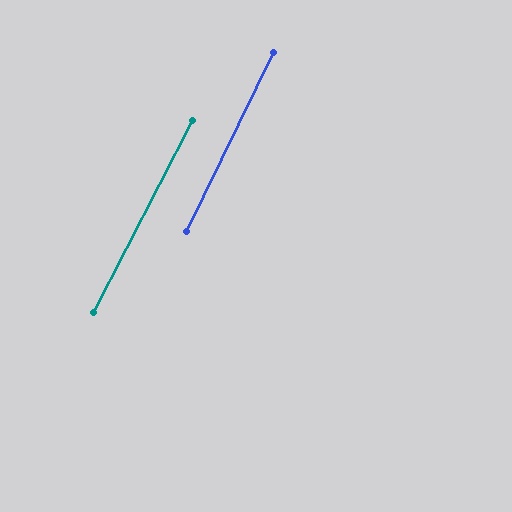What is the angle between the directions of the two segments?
Approximately 1 degree.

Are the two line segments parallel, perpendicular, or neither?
Parallel — their directions differ by only 1.3°.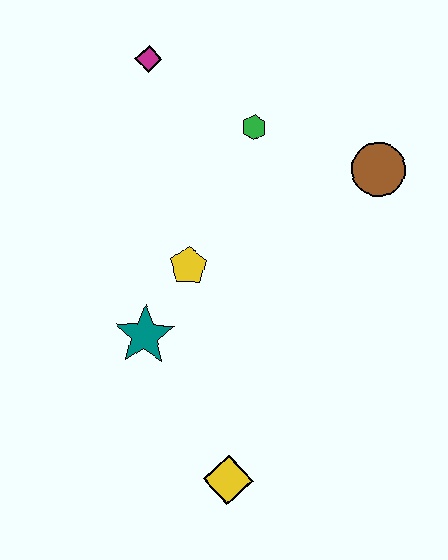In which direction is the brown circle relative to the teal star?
The brown circle is to the right of the teal star.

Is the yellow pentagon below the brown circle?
Yes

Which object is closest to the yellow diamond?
The teal star is closest to the yellow diamond.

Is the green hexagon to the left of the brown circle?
Yes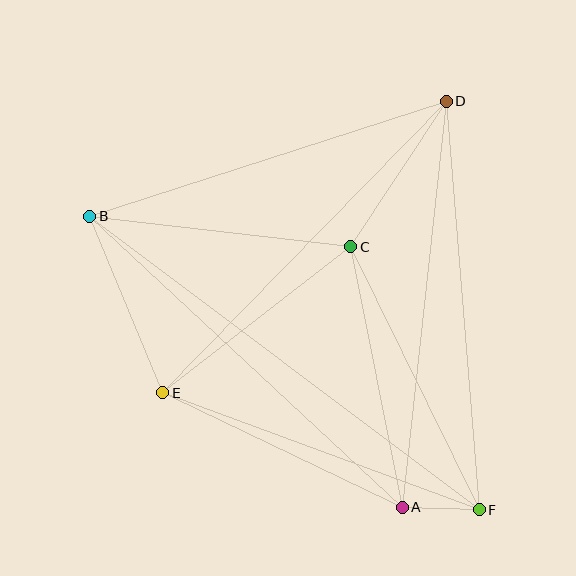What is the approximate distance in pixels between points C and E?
The distance between C and E is approximately 238 pixels.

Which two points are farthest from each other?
Points B and F are farthest from each other.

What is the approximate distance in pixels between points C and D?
The distance between C and D is approximately 174 pixels.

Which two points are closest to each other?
Points A and F are closest to each other.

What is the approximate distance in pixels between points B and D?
The distance between B and D is approximately 374 pixels.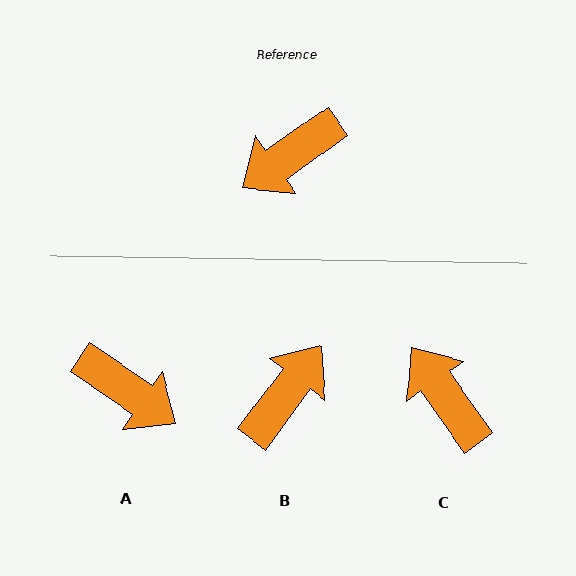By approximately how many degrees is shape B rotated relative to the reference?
Approximately 162 degrees clockwise.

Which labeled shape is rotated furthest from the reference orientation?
B, about 162 degrees away.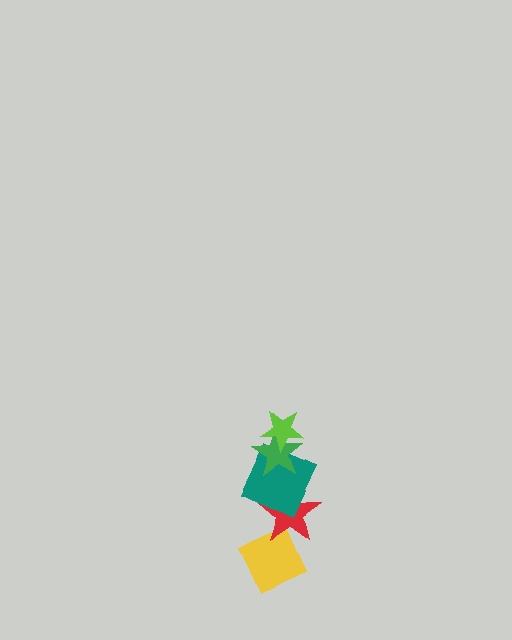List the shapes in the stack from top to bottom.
From top to bottom: the lime star, the green star, the teal square, the red star, the yellow diamond.